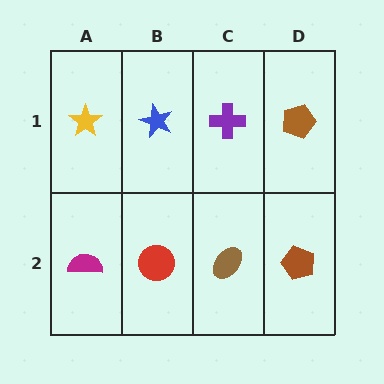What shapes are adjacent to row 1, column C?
A brown ellipse (row 2, column C), a blue star (row 1, column B), a brown pentagon (row 1, column D).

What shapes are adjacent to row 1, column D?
A brown pentagon (row 2, column D), a purple cross (row 1, column C).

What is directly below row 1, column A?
A magenta semicircle.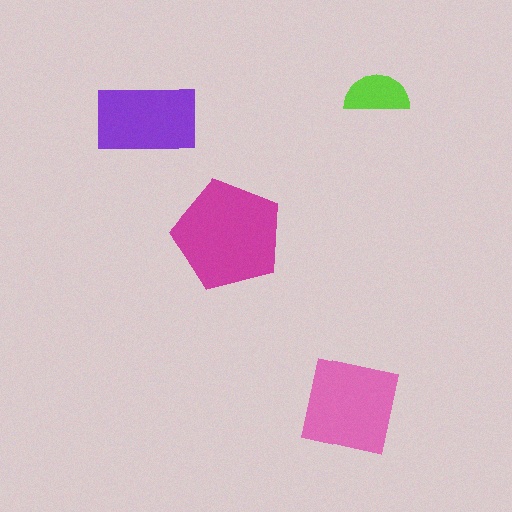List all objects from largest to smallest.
The magenta pentagon, the pink square, the purple rectangle, the lime semicircle.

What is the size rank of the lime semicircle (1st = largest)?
4th.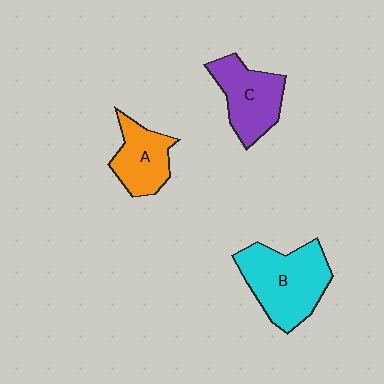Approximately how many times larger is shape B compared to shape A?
Approximately 1.6 times.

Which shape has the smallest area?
Shape A (orange).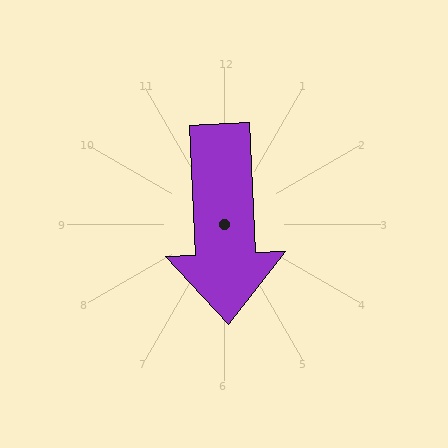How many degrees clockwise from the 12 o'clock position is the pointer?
Approximately 178 degrees.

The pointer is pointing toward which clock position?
Roughly 6 o'clock.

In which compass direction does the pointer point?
South.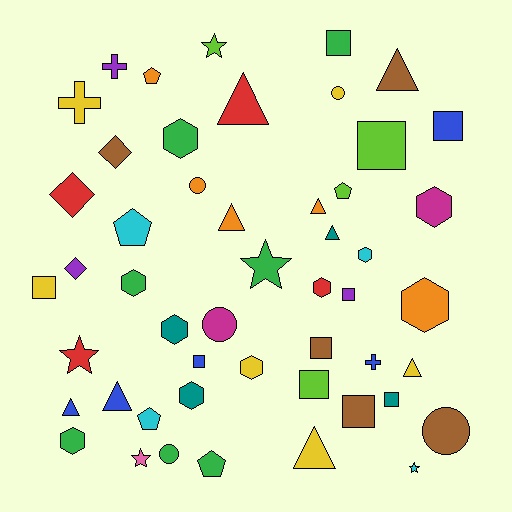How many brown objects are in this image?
There are 5 brown objects.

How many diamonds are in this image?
There are 3 diamonds.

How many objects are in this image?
There are 50 objects.